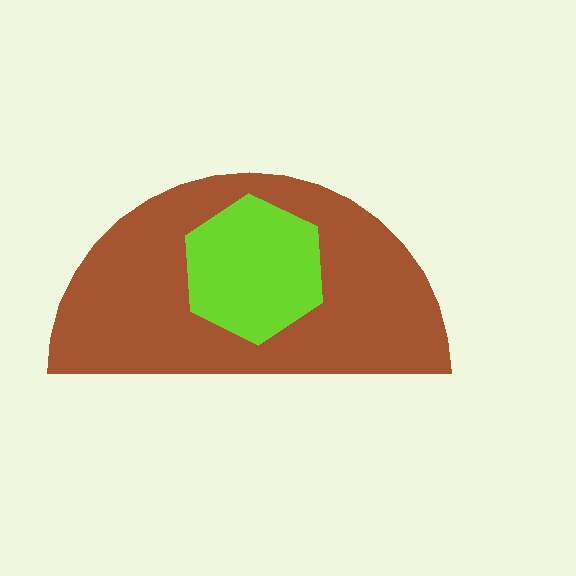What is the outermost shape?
The brown semicircle.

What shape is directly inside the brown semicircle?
The lime hexagon.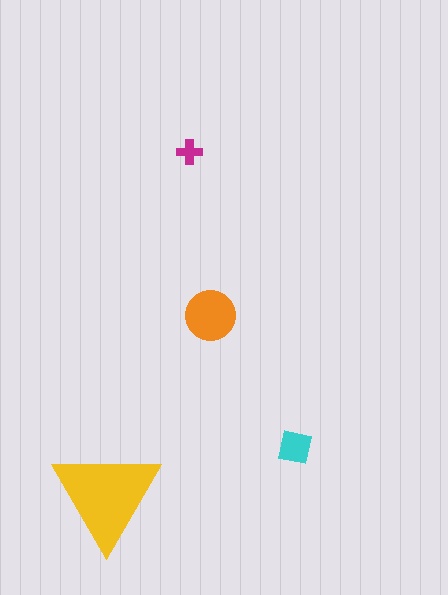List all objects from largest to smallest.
The yellow triangle, the orange circle, the cyan square, the magenta cross.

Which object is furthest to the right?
The cyan square is rightmost.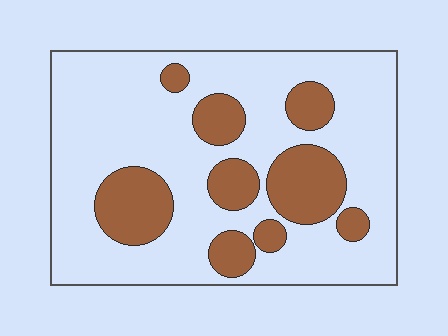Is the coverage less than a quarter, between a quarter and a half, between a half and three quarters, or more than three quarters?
Between a quarter and a half.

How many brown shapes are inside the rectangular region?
9.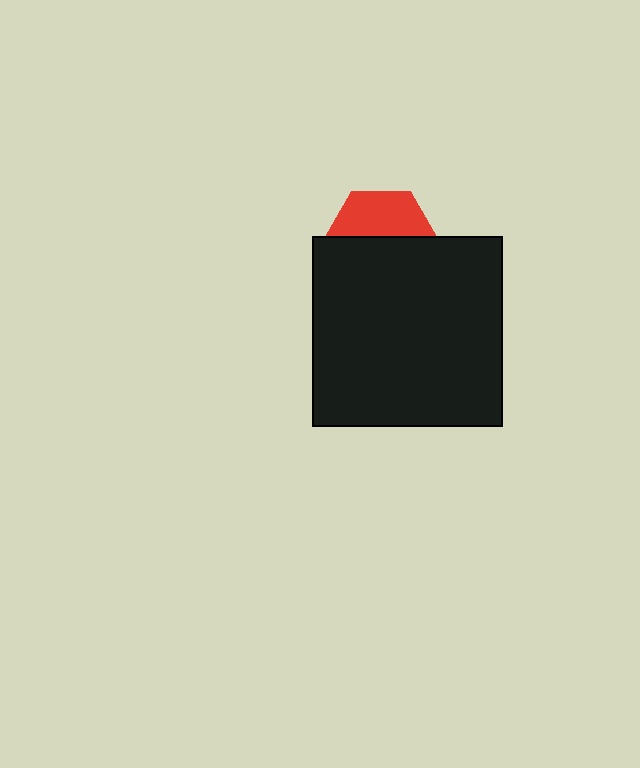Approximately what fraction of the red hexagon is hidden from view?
Roughly 60% of the red hexagon is hidden behind the black square.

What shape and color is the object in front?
The object in front is a black square.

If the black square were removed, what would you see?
You would see the complete red hexagon.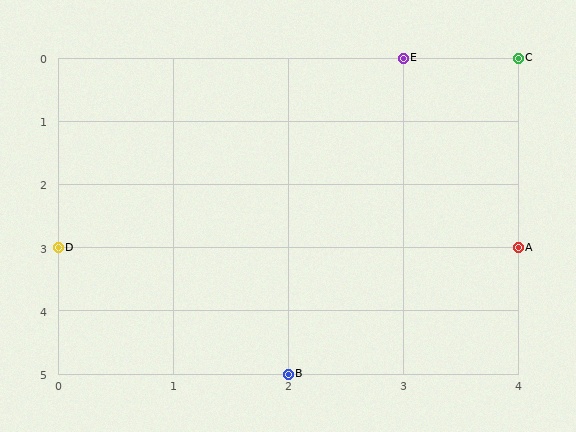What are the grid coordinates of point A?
Point A is at grid coordinates (4, 3).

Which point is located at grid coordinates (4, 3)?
Point A is at (4, 3).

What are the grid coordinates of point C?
Point C is at grid coordinates (4, 0).